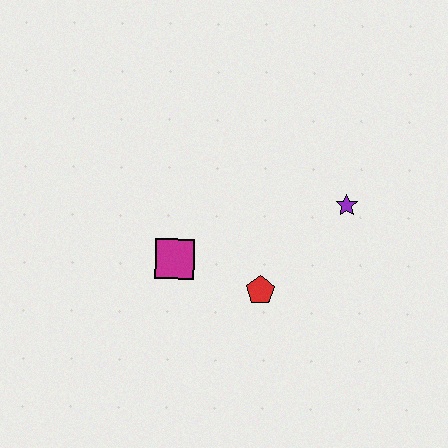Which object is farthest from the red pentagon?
The purple star is farthest from the red pentagon.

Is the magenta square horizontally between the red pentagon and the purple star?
No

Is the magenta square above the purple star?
No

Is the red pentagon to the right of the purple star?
No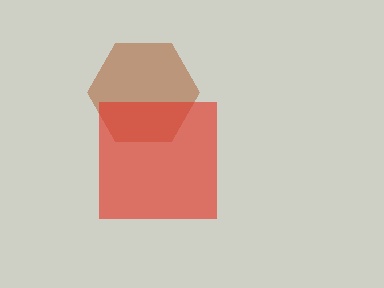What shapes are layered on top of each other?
The layered shapes are: a brown hexagon, a red square.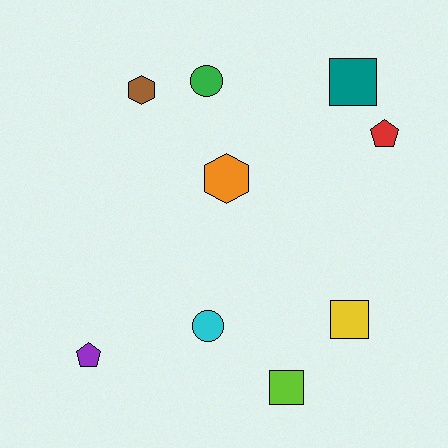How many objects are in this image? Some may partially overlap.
There are 9 objects.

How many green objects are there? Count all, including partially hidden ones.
There is 1 green object.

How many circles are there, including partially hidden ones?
There are 2 circles.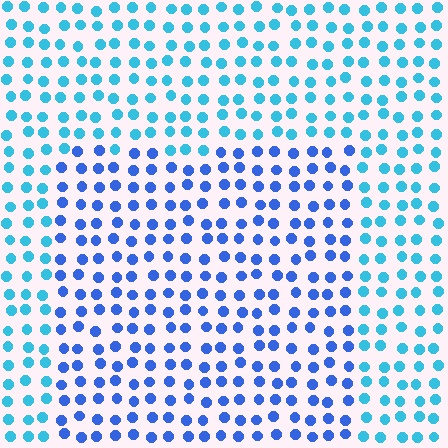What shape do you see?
I see a rectangle.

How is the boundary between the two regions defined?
The boundary is defined purely by a slight shift in hue (about 33 degrees). Spacing, size, and orientation are identical on both sides.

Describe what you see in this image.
The image is filled with small cyan elements in a uniform arrangement. A rectangle-shaped region is visible where the elements are tinted to a slightly different hue, forming a subtle color boundary.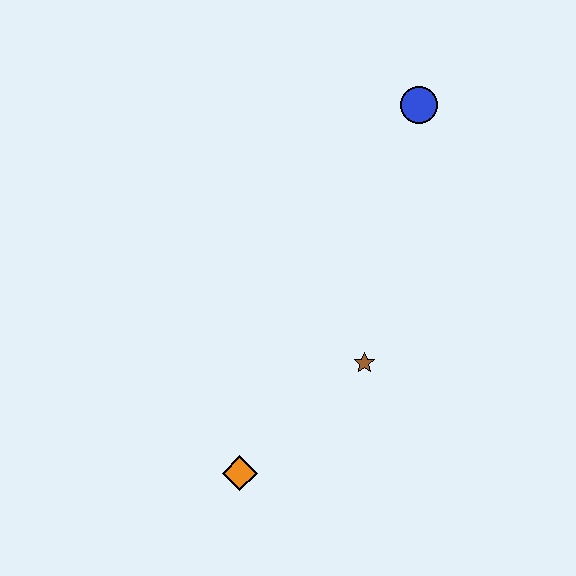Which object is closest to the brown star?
The orange diamond is closest to the brown star.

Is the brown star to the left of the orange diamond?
No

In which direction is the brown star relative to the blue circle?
The brown star is below the blue circle.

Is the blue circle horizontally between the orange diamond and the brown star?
No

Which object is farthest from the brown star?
The blue circle is farthest from the brown star.